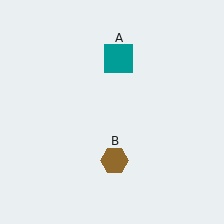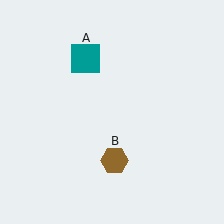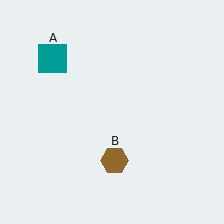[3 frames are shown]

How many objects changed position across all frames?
1 object changed position: teal square (object A).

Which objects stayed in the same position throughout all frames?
Brown hexagon (object B) remained stationary.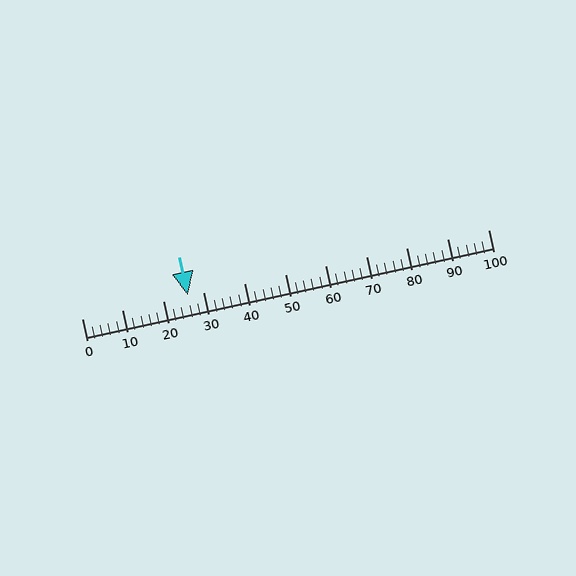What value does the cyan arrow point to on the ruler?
The cyan arrow points to approximately 26.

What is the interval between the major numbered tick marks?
The major tick marks are spaced 10 units apart.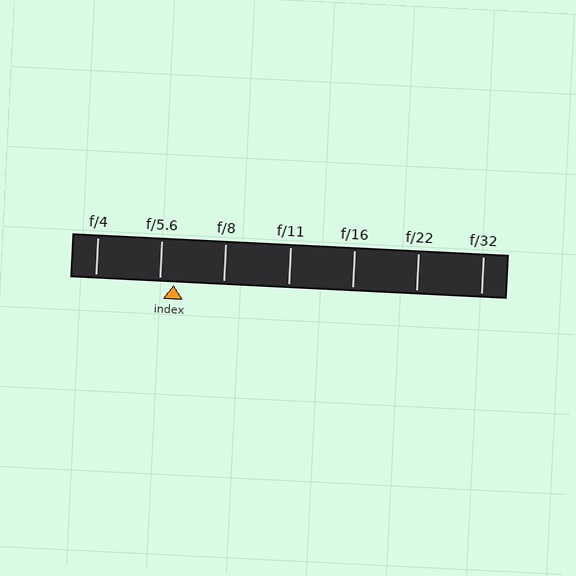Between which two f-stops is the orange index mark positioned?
The index mark is between f/5.6 and f/8.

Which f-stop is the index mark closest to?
The index mark is closest to f/5.6.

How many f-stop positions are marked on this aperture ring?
There are 7 f-stop positions marked.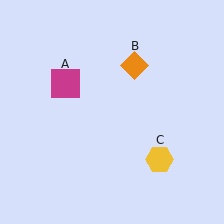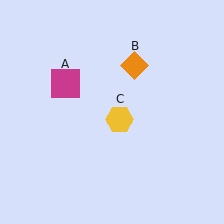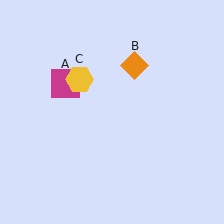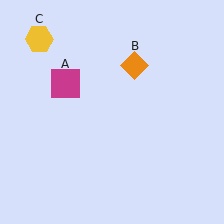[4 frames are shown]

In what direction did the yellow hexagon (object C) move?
The yellow hexagon (object C) moved up and to the left.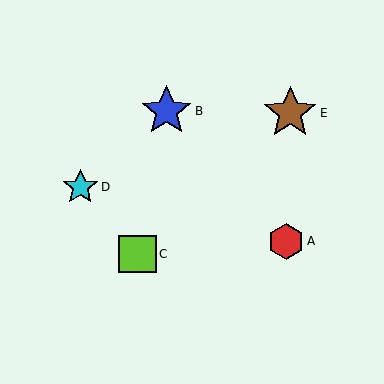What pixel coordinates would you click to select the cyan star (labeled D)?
Click at (80, 187) to select the cyan star D.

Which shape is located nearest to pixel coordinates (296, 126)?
The brown star (labeled E) at (290, 113) is nearest to that location.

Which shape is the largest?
The brown star (labeled E) is the largest.